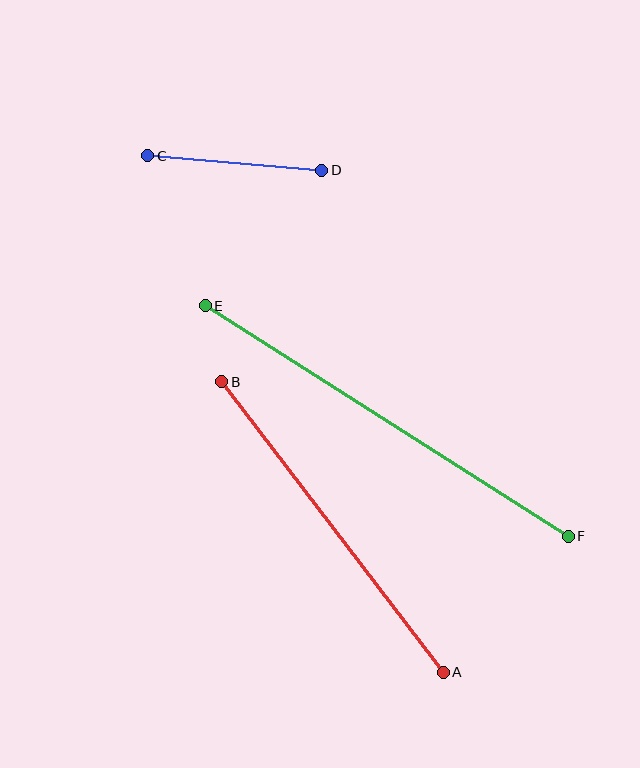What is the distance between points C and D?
The distance is approximately 174 pixels.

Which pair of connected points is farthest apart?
Points E and F are farthest apart.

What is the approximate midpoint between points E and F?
The midpoint is at approximately (387, 421) pixels.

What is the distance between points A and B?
The distance is approximately 365 pixels.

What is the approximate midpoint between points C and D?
The midpoint is at approximately (235, 163) pixels.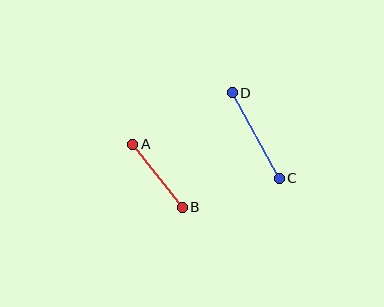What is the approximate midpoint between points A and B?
The midpoint is at approximately (158, 176) pixels.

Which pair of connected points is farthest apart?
Points C and D are farthest apart.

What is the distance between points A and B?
The distance is approximately 80 pixels.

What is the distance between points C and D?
The distance is approximately 98 pixels.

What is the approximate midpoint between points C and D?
The midpoint is at approximately (256, 135) pixels.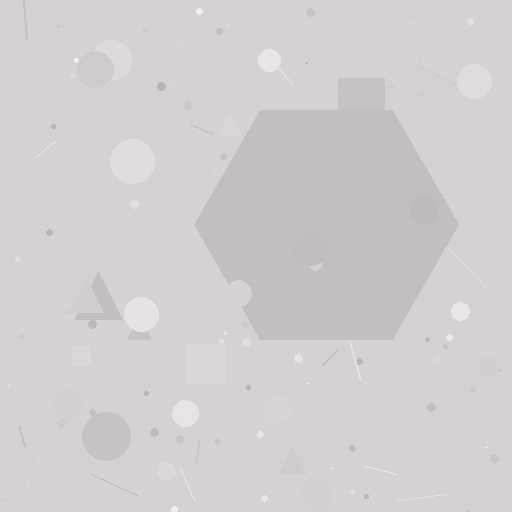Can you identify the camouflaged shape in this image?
The camouflaged shape is a hexagon.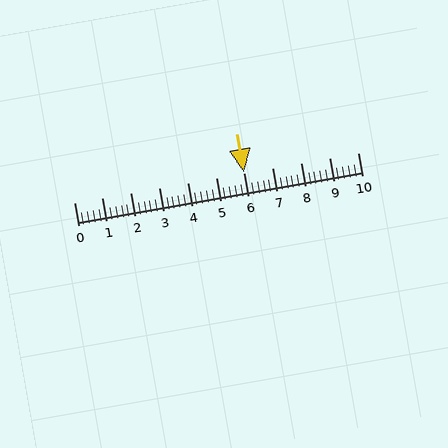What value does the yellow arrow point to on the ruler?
The yellow arrow points to approximately 6.0.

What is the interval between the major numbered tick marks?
The major tick marks are spaced 1 units apart.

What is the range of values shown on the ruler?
The ruler shows values from 0 to 10.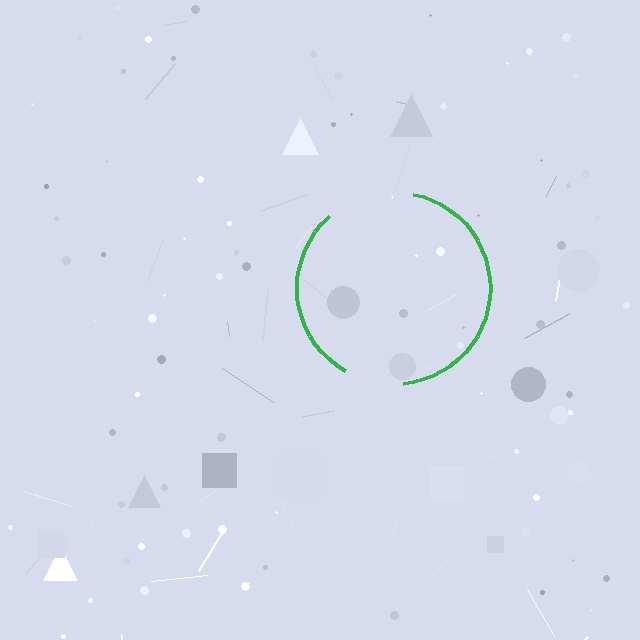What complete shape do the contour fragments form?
The contour fragments form a circle.